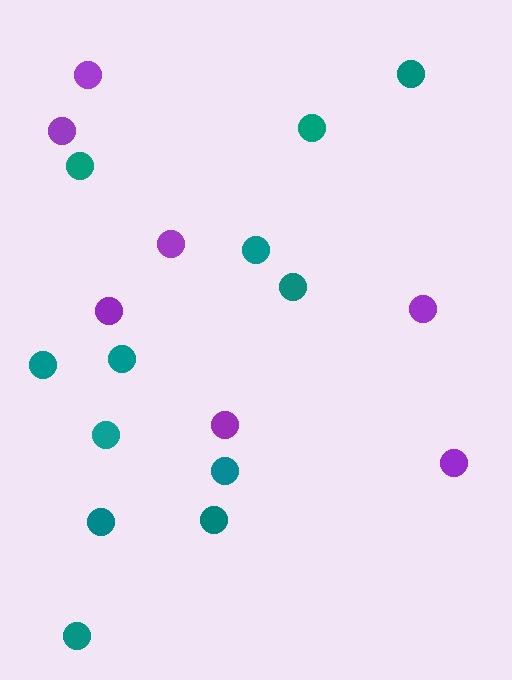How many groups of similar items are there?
There are 2 groups: one group of teal circles (12) and one group of purple circles (7).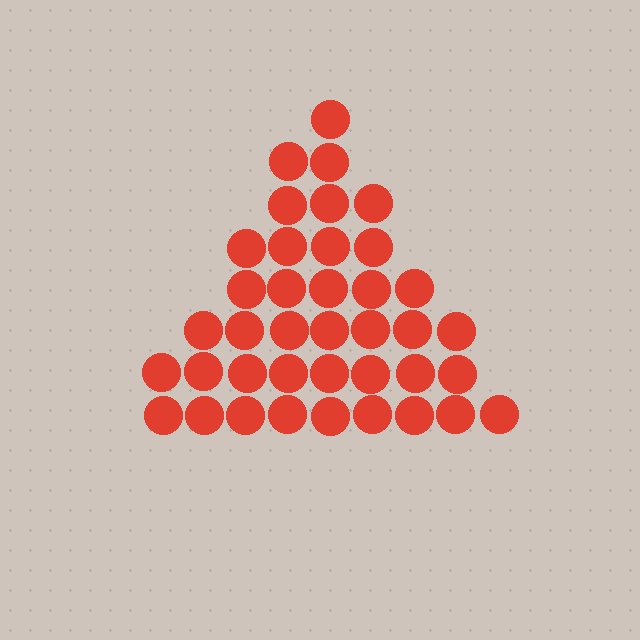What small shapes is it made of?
It is made of small circles.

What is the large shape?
The large shape is a triangle.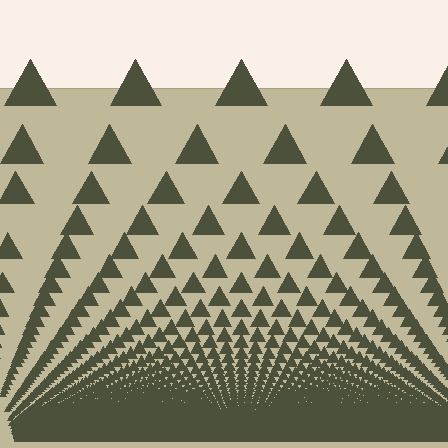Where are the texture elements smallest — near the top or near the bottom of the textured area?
Near the bottom.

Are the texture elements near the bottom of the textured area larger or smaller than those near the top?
Smaller. The gradient is inverted — elements near the bottom are smaller and denser.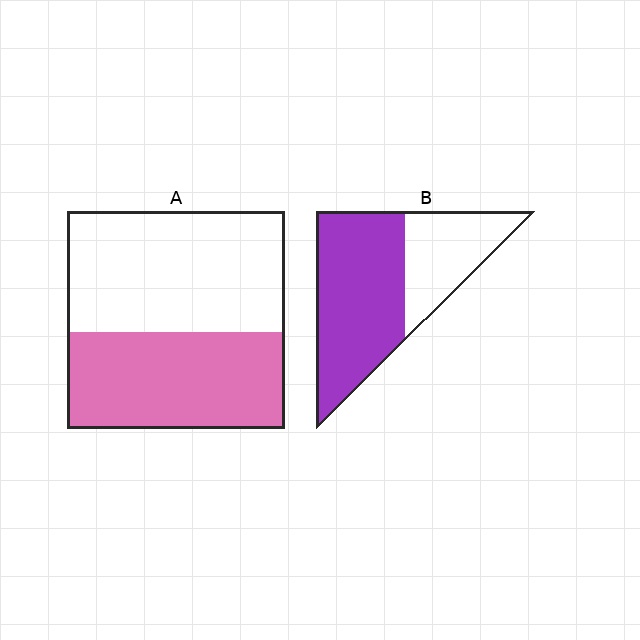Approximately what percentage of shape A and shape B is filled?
A is approximately 45% and B is approximately 65%.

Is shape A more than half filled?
No.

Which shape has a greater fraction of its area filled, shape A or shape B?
Shape B.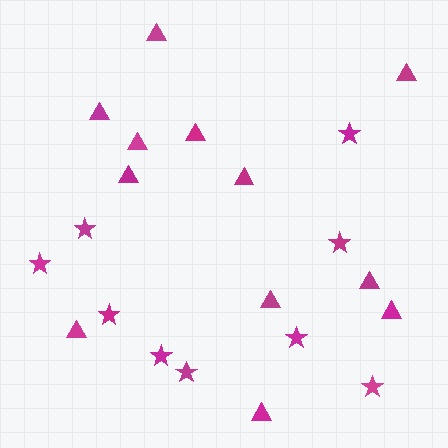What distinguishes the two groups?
There are 2 groups: one group of triangles (12) and one group of stars (9).